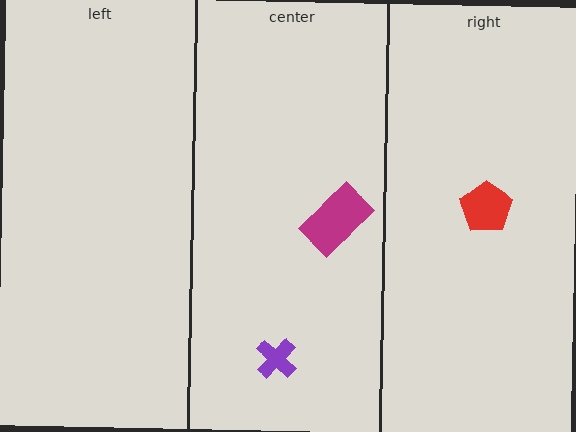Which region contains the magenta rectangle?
The center region.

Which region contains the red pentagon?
The right region.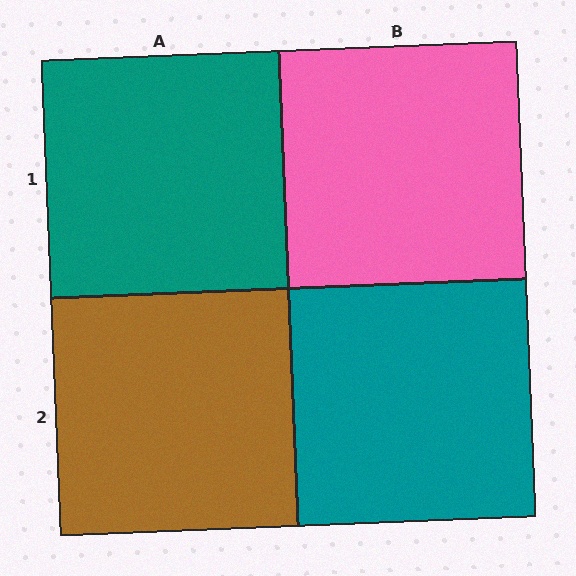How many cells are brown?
1 cell is brown.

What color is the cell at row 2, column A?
Brown.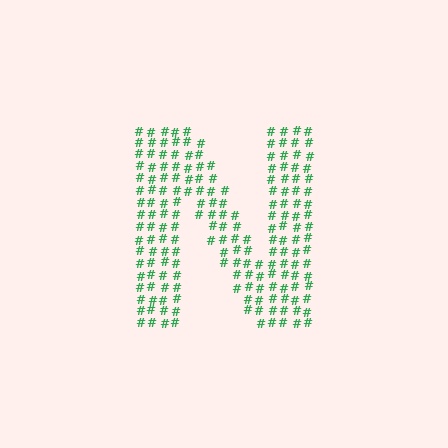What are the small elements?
The small elements are hash symbols.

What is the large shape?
The large shape is the letter N.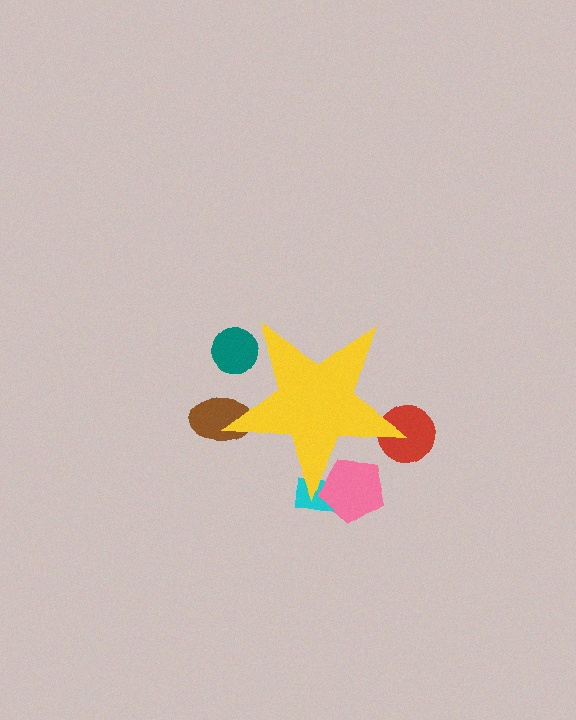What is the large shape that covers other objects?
A yellow star.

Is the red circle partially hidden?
Yes, the red circle is partially hidden behind the yellow star.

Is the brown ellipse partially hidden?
Yes, the brown ellipse is partially hidden behind the yellow star.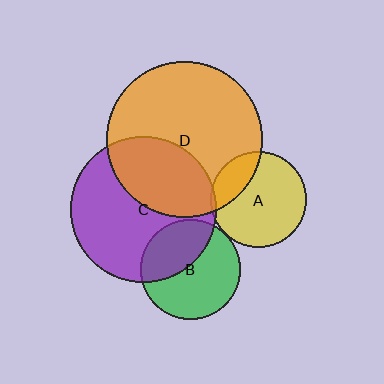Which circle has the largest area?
Circle D (orange).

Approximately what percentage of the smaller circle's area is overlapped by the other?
Approximately 5%.